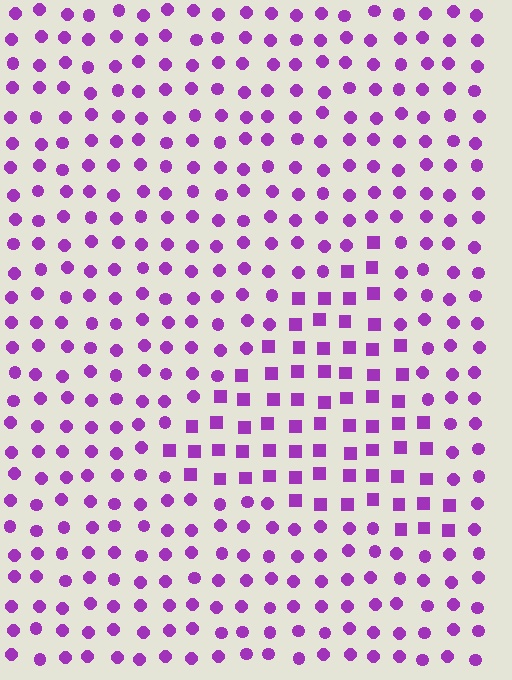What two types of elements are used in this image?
The image uses squares inside the triangle region and circles outside it.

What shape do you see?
I see a triangle.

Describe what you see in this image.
The image is filled with small purple elements arranged in a uniform grid. A triangle-shaped region contains squares, while the surrounding area contains circles. The boundary is defined purely by the change in element shape.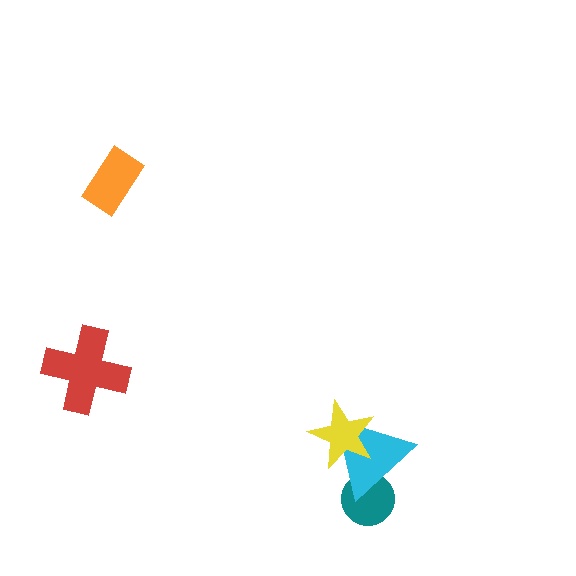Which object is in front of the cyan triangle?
The yellow star is in front of the cyan triangle.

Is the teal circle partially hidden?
Yes, it is partially covered by another shape.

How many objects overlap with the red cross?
0 objects overlap with the red cross.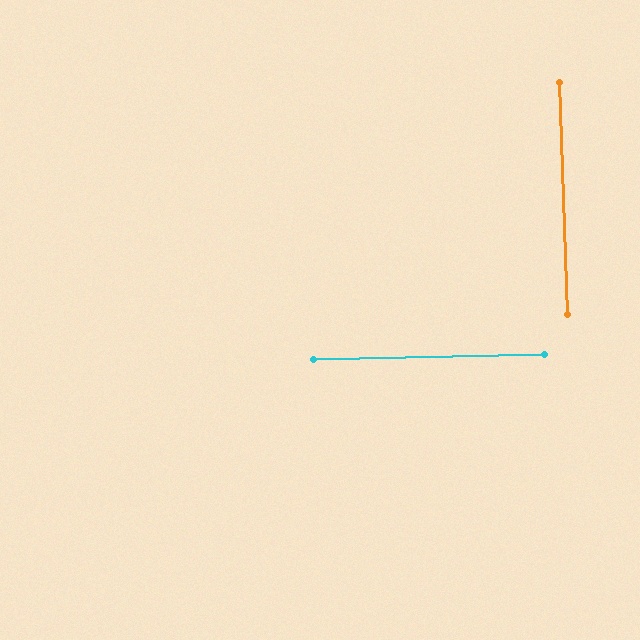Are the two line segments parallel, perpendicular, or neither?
Perpendicular — they meet at approximately 89°.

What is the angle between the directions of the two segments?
Approximately 89 degrees.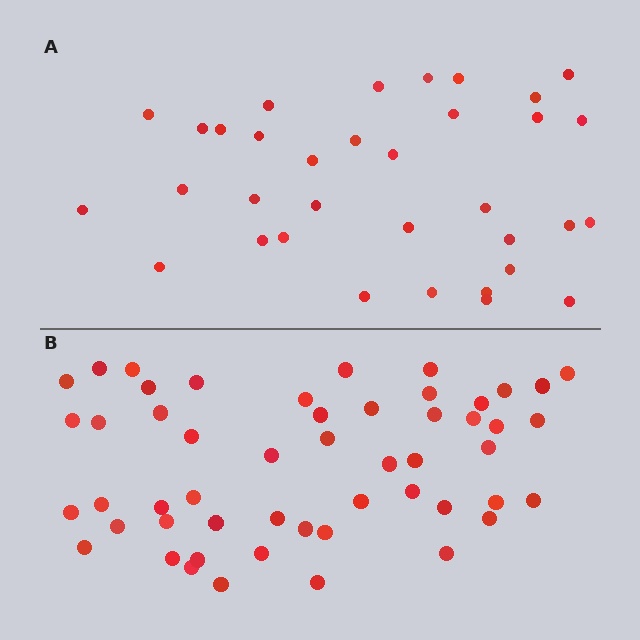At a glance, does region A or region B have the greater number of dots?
Region B (the bottom region) has more dots.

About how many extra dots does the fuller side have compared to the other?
Region B has approximately 20 more dots than region A.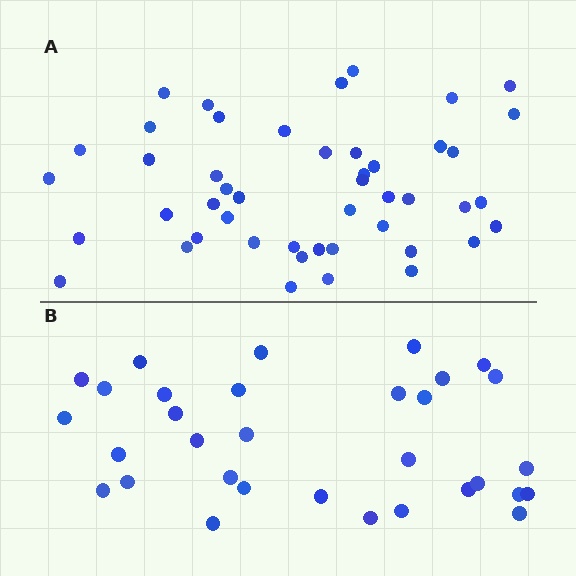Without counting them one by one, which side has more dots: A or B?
Region A (the top region) has more dots.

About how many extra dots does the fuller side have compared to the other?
Region A has approximately 15 more dots than region B.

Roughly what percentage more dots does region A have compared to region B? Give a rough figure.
About 45% more.